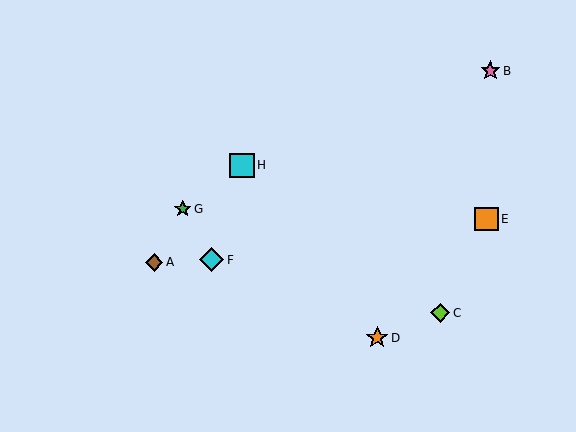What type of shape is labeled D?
Shape D is an orange star.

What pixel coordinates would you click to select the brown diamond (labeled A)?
Click at (154, 262) to select the brown diamond A.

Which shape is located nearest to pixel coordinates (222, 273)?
The cyan diamond (labeled F) at (212, 260) is nearest to that location.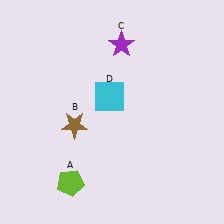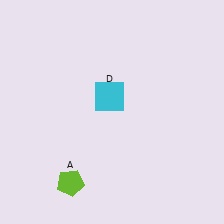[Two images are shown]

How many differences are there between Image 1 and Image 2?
There are 2 differences between the two images.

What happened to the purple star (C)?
The purple star (C) was removed in Image 2. It was in the top-right area of Image 1.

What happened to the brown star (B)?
The brown star (B) was removed in Image 2. It was in the bottom-left area of Image 1.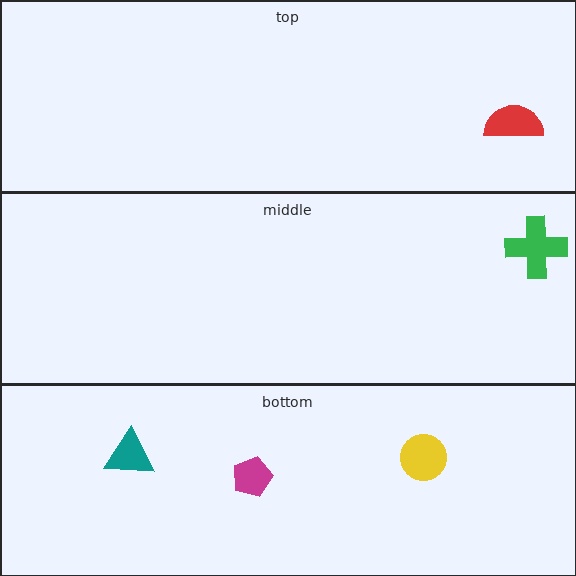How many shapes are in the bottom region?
3.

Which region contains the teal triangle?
The bottom region.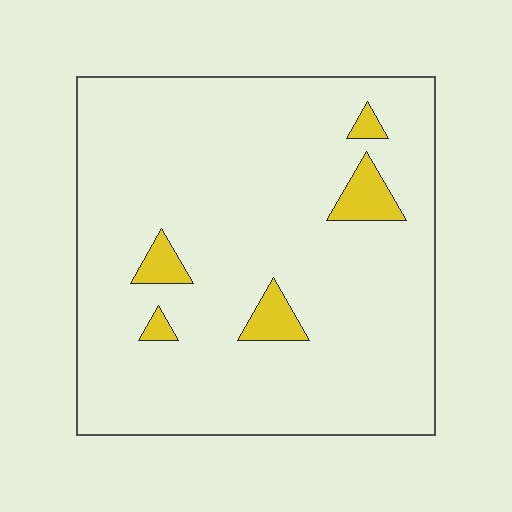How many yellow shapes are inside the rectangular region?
5.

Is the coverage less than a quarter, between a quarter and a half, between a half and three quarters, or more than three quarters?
Less than a quarter.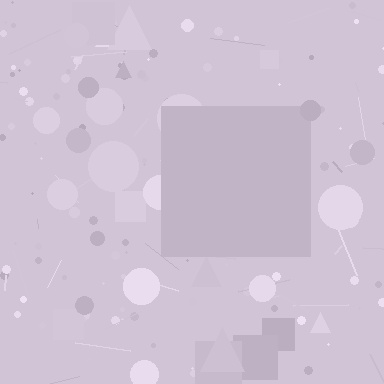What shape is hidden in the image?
A square is hidden in the image.